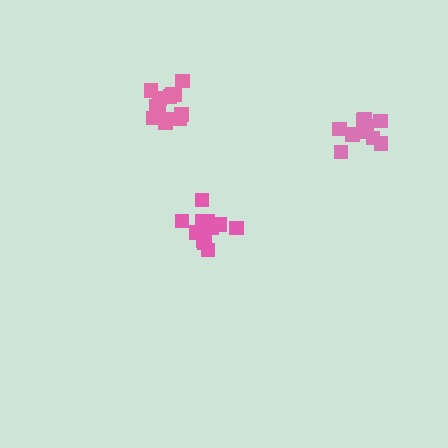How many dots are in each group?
Group 1: 13 dots, Group 2: 15 dots, Group 3: 11 dots (39 total).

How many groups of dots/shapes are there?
There are 3 groups.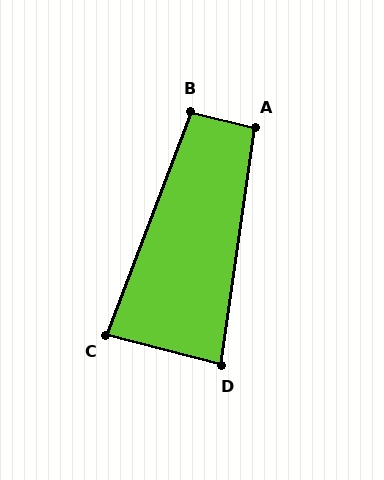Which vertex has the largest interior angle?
B, at approximately 96 degrees.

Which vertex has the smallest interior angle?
D, at approximately 84 degrees.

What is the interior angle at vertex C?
Approximately 84 degrees (acute).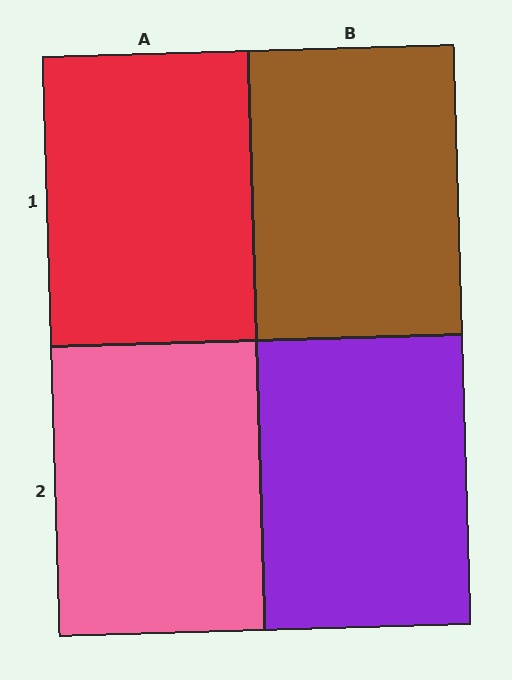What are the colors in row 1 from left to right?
Red, brown.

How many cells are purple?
1 cell is purple.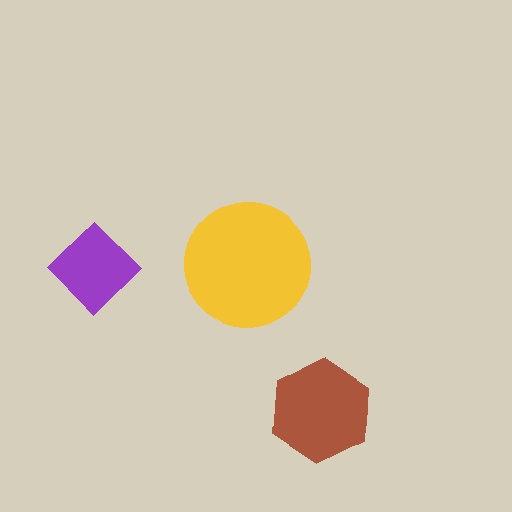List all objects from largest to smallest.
The yellow circle, the brown hexagon, the purple diamond.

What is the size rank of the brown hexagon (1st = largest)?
2nd.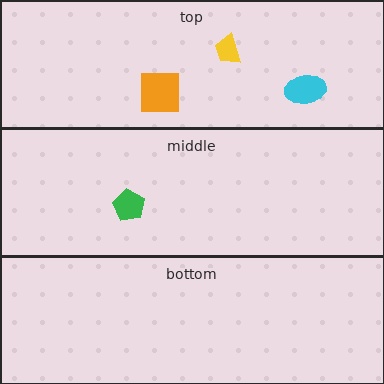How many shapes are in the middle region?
1.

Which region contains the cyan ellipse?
The top region.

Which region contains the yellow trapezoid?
The top region.